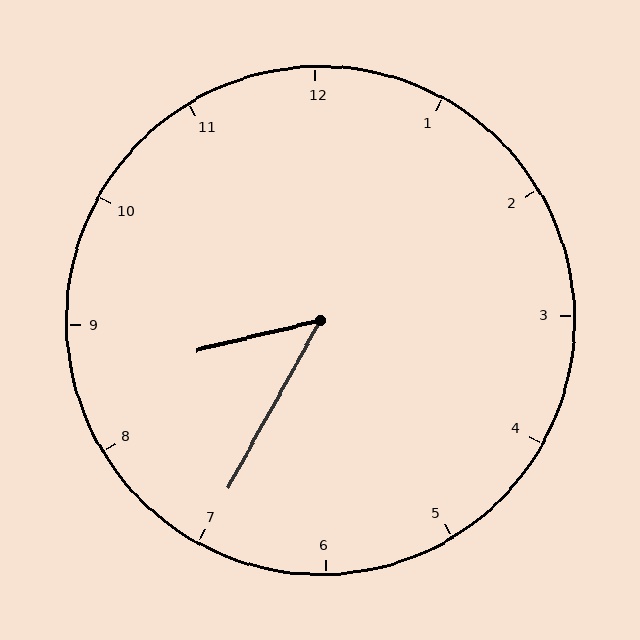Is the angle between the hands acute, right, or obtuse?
It is acute.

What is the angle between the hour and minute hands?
Approximately 48 degrees.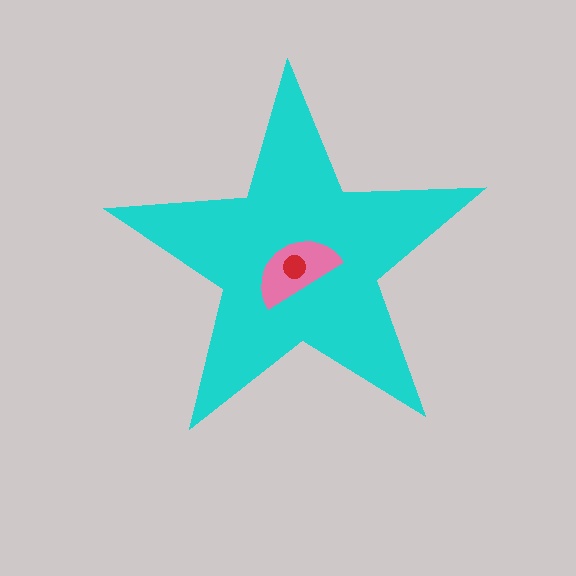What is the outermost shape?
The cyan star.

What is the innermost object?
The red circle.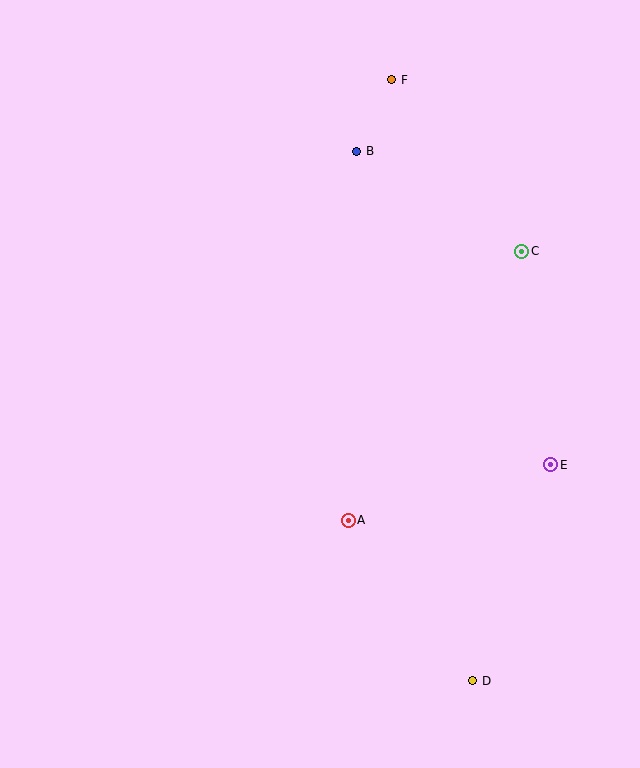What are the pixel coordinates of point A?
Point A is at (348, 520).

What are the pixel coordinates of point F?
Point F is at (392, 80).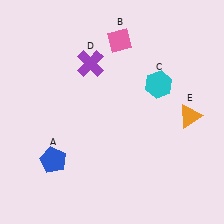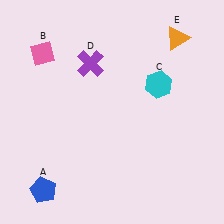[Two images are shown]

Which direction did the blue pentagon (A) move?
The blue pentagon (A) moved down.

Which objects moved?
The objects that moved are: the blue pentagon (A), the pink diamond (B), the orange triangle (E).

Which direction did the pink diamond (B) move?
The pink diamond (B) moved left.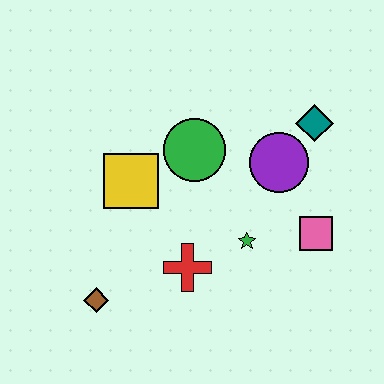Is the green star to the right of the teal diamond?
No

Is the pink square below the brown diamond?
No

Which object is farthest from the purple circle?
The brown diamond is farthest from the purple circle.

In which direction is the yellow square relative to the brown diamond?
The yellow square is above the brown diamond.